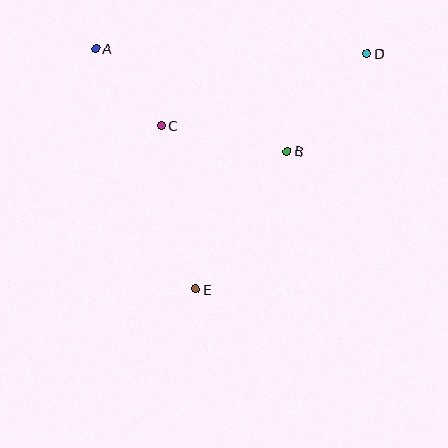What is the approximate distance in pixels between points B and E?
The distance between B and E is approximately 165 pixels.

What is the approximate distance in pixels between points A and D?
The distance between A and D is approximately 271 pixels.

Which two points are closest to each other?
Points A and C are closest to each other.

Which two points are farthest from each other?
Points D and E are farthest from each other.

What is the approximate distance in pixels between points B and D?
The distance between B and D is approximately 126 pixels.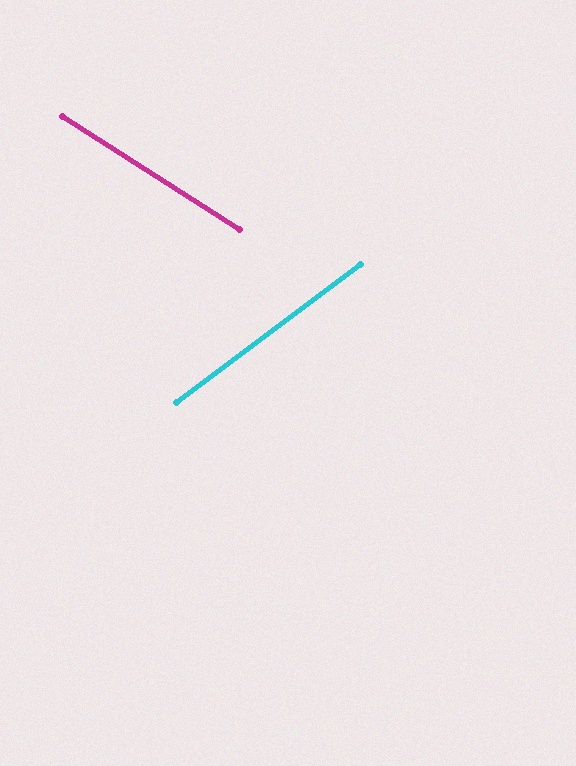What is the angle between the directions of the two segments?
Approximately 69 degrees.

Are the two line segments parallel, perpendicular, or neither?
Neither parallel nor perpendicular — they differ by about 69°.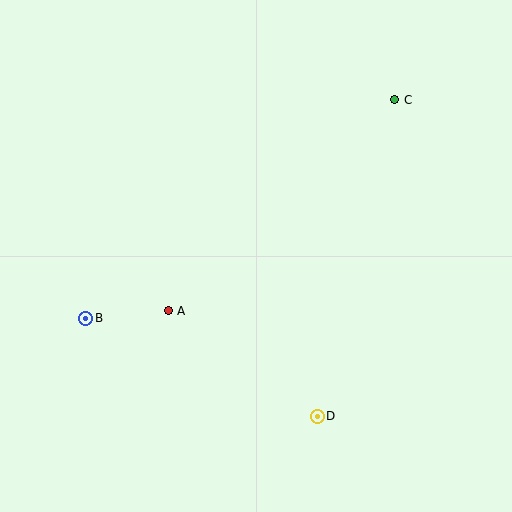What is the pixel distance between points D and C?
The distance between D and C is 326 pixels.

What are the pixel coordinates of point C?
Point C is at (395, 100).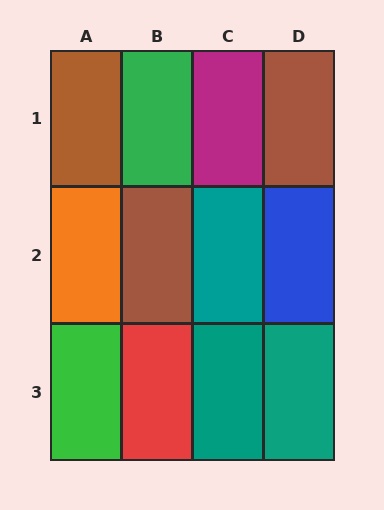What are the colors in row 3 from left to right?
Green, red, teal, teal.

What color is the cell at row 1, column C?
Magenta.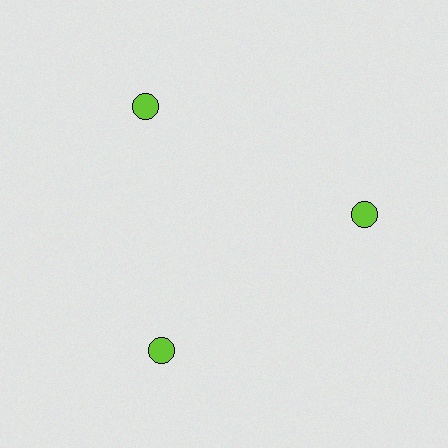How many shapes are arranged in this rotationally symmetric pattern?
There are 3 shapes, arranged in 3 groups of 1.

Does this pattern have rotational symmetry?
Yes, this pattern has 3-fold rotational symmetry. It looks the same after rotating 120 degrees around the center.